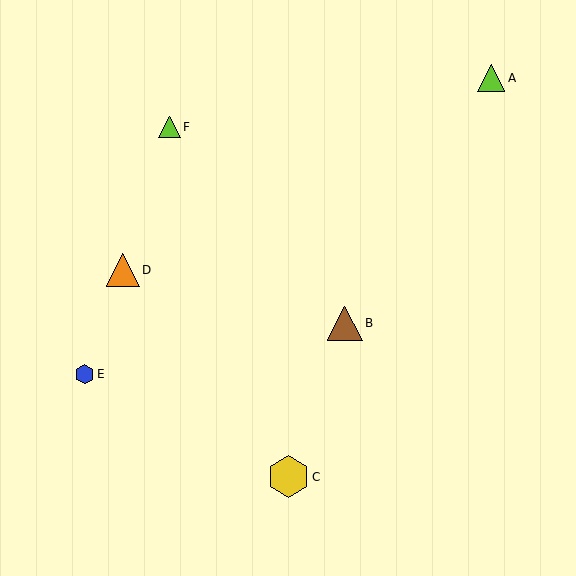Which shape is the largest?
The yellow hexagon (labeled C) is the largest.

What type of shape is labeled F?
Shape F is a lime triangle.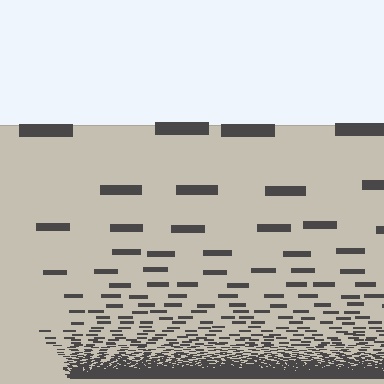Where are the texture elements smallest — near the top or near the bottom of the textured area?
Near the bottom.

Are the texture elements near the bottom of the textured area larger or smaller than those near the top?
Smaller. The gradient is inverted — elements near the bottom are smaller and denser.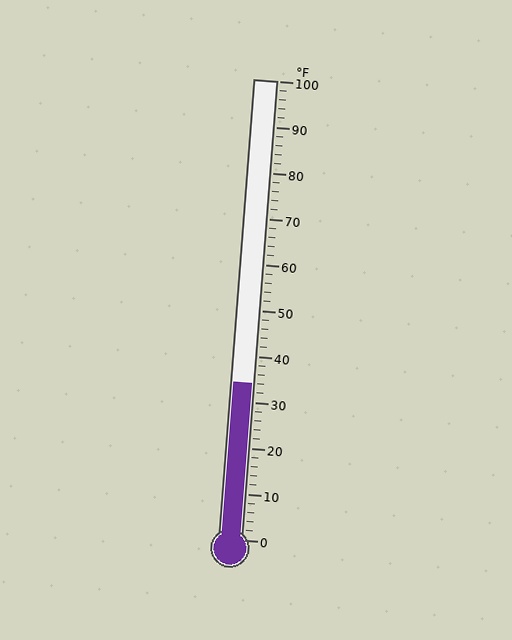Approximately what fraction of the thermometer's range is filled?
The thermometer is filled to approximately 35% of its range.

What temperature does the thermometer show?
The thermometer shows approximately 34°F.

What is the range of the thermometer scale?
The thermometer scale ranges from 0°F to 100°F.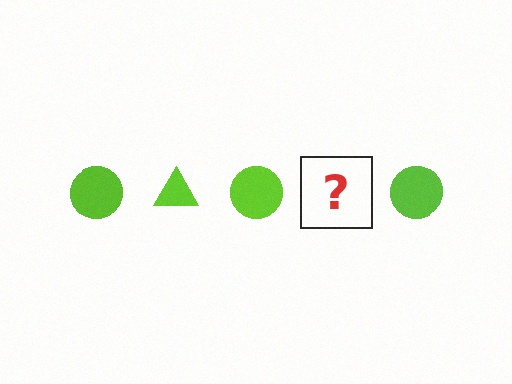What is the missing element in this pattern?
The missing element is a lime triangle.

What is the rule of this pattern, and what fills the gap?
The rule is that the pattern cycles through circle, triangle shapes in lime. The gap should be filled with a lime triangle.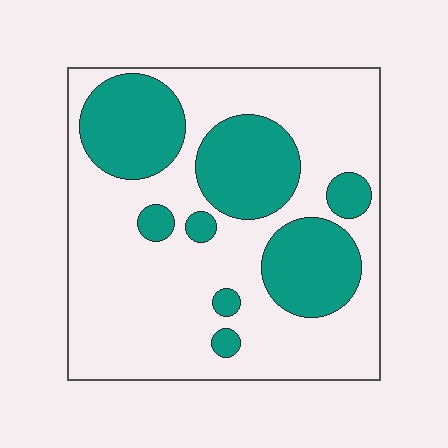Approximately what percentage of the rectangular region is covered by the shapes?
Approximately 30%.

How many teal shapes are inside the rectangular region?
8.